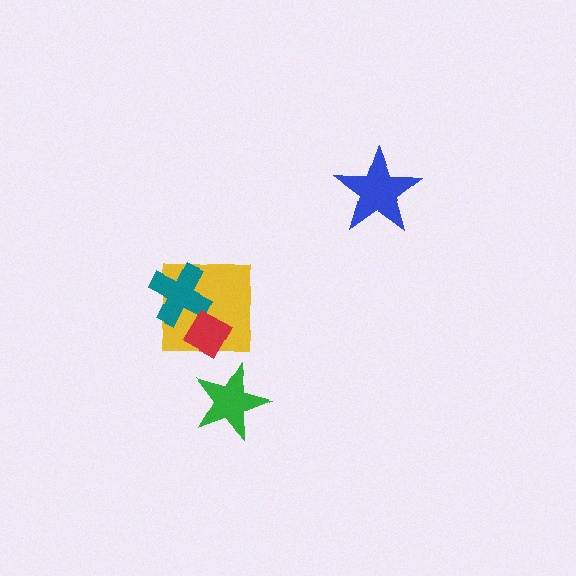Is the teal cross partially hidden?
Yes, it is partially covered by another shape.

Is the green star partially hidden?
No, no other shape covers it.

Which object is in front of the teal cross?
The red diamond is in front of the teal cross.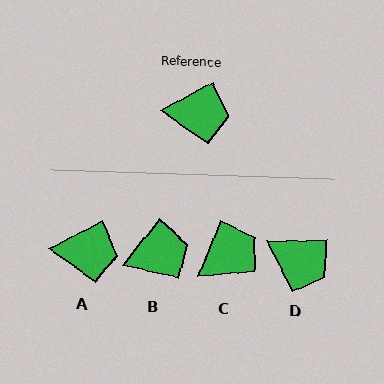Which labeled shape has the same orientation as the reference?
A.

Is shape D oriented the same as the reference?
No, it is off by about 27 degrees.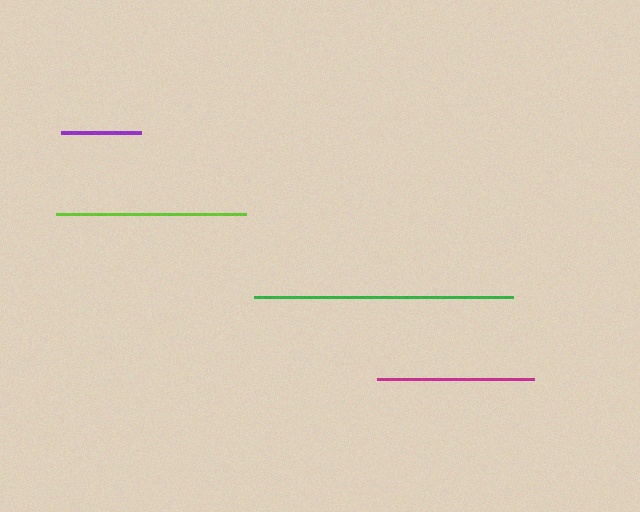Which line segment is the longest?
The green line is the longest at approximately 259 pixels.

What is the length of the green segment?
The green segment is approximately 259 pixels long.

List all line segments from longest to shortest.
From longest to shortest: green, lime, magenta, purple.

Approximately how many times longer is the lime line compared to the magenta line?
The lime line is approximately 1.2 times the length of the magenta line.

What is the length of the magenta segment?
The magenta segment is approximately 157 pixels long.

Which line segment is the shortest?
The purple line is the shortest at approximately 80 pixels.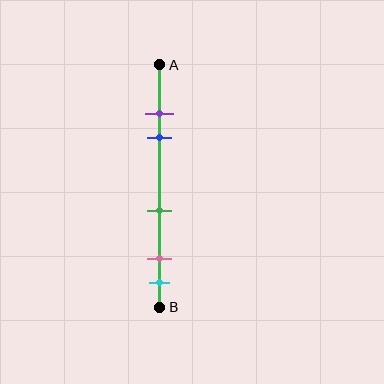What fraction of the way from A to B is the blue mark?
The blue mark is approximately 30% (0.3) of the way from A to B.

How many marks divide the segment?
There are 5 marks dividing the segment.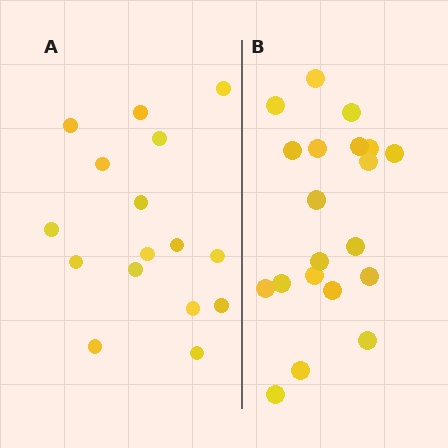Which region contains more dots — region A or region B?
Region B (the right region) has more dots.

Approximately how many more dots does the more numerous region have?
Region B has about 4 more dots than region A.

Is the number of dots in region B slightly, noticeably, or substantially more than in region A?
Region B has noticeably more, but not dramatically so. The ratio is roughly 1.2 to 1.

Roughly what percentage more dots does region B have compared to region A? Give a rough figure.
About 25% more.